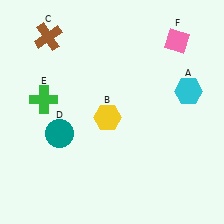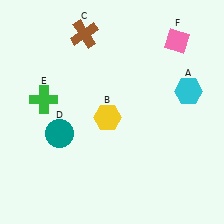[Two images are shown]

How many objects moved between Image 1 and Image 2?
1 object moved between the two images.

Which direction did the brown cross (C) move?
The brown cross (C) moved right.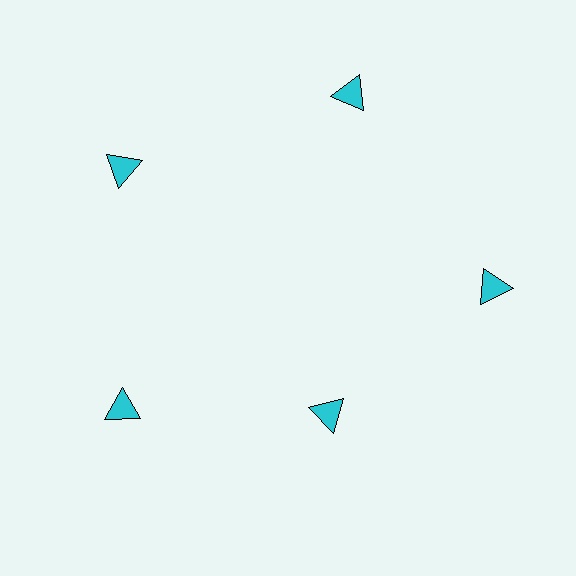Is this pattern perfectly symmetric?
No. The 5 cyan triangles are arranged in a ring, but one element near the 5 o'clock position is pulled inward toward the center, breaking the 5-fold rotational symmetry.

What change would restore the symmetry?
The symmetry would be restored by moving it outward, back onto the ring so that all 5 triangles sit at equal angles and equal distance from the center.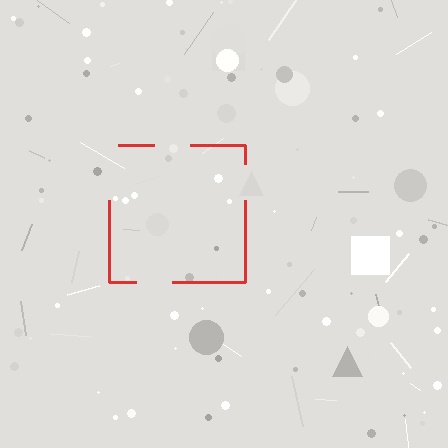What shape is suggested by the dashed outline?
The dashed outline suggests a square.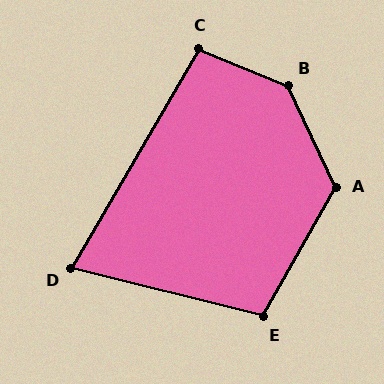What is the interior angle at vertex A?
Approximately 126 degrees (obtuse).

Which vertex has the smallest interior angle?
D, at approximately 74 degrees.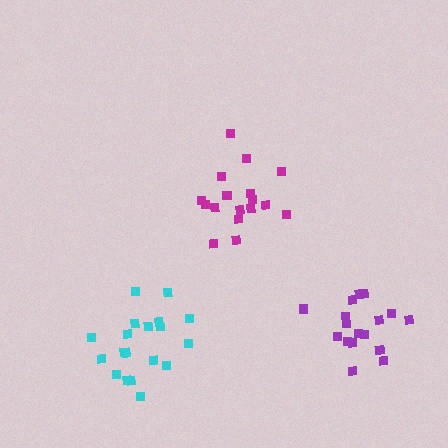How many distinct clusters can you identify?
There are 3 distinct clusters.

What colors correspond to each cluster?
The clusters are colored: magenta, purple, cyan.